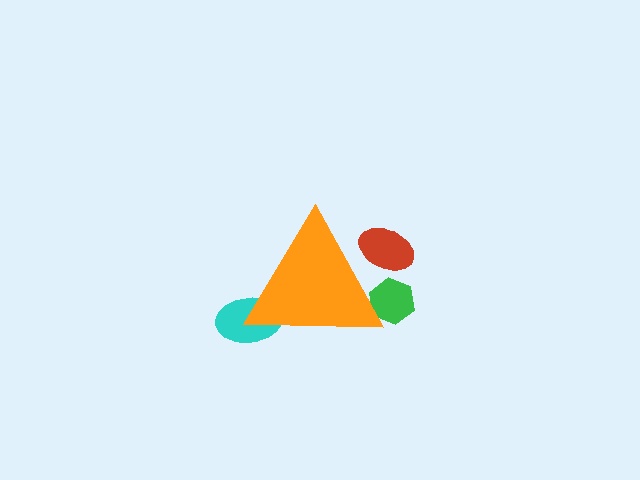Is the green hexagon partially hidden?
Yes, the green hexagon is partially hidden behind the orange triangle.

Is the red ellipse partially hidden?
Yes, the red ellipse is partially hidden behind the orange triangle.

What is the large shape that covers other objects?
An orange triangle.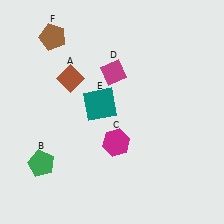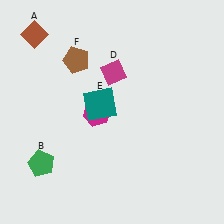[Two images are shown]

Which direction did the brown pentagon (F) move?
The brown pentagon (F) moved right.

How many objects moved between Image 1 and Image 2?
3 objects moved between the two images.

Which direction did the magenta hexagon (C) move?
The magenta hexagon (C) moved up.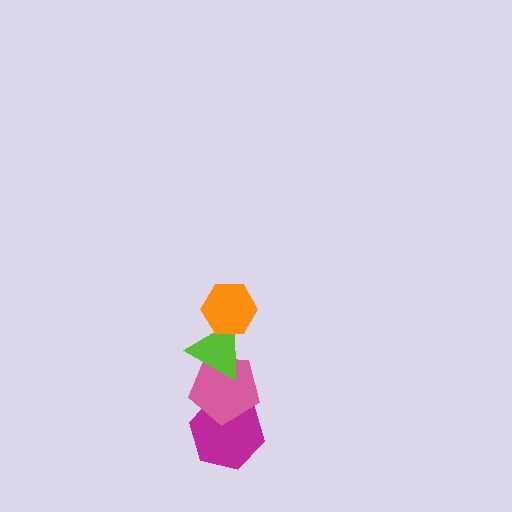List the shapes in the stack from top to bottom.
From top to bottom: the orange hexagon, the lime triangle, the pink pentagon, the magenta hexagon.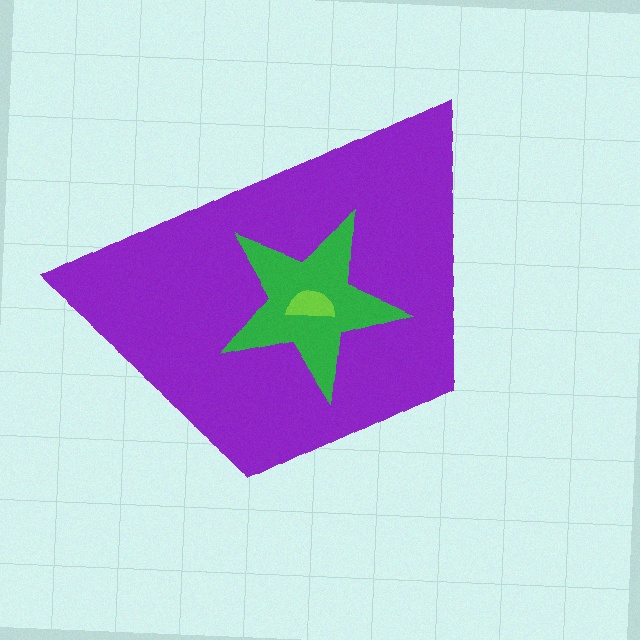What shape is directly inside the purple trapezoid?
The green star.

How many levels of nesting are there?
3.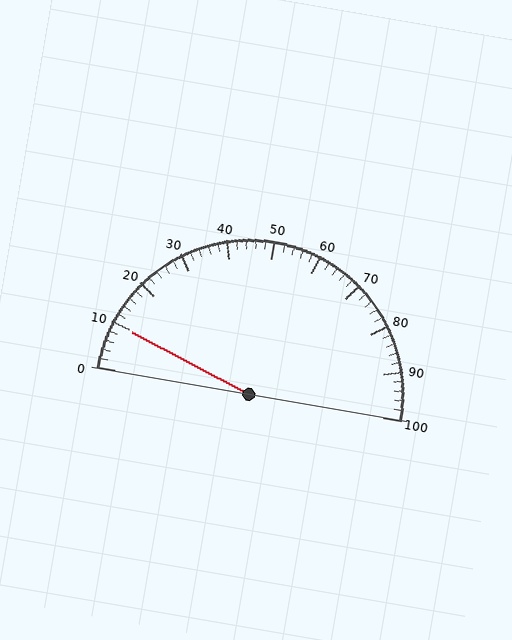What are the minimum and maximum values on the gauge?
The gauge ranges from 0 to 100.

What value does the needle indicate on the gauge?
The needle indicates approximately 10.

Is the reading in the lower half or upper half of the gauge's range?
The reading is in the lower half of the range (0 to 100).